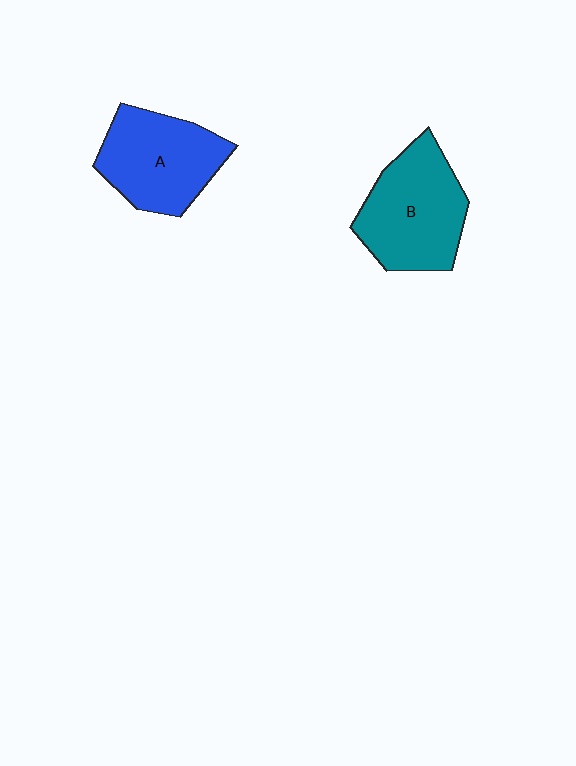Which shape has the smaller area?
Shape A (blue).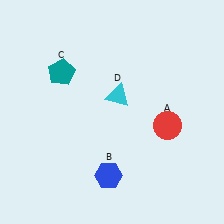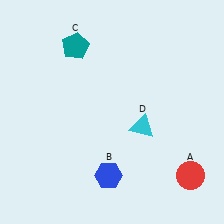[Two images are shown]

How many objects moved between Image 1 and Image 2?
3 objects moved between the two images.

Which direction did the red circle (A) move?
The red circle (A) moved down.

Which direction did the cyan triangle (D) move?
The cyan triangle (D) moved down.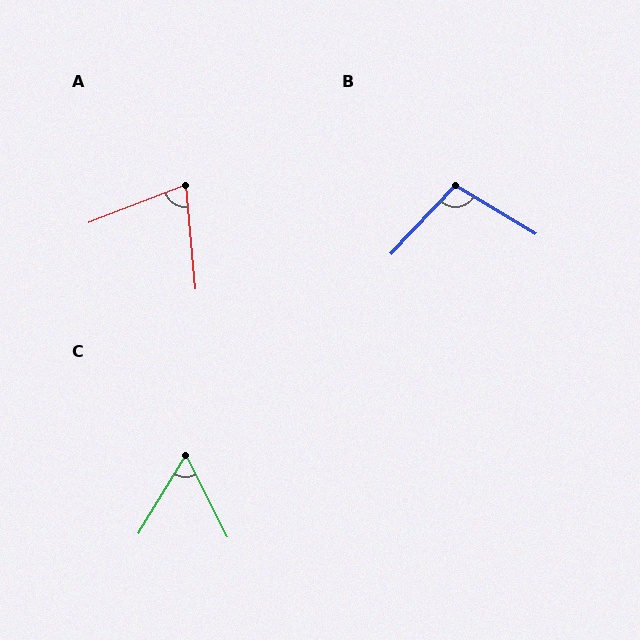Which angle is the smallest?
C, at approximately 58 degrees.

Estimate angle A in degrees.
Approximately 74 degrees.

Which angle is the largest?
B, at approximately 102 degrees.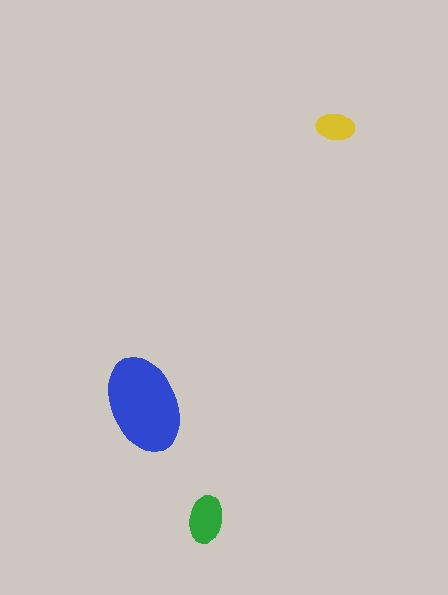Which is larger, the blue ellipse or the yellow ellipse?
The blue one.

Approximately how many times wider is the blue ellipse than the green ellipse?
About 2 times wider.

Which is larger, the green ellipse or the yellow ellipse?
The green one.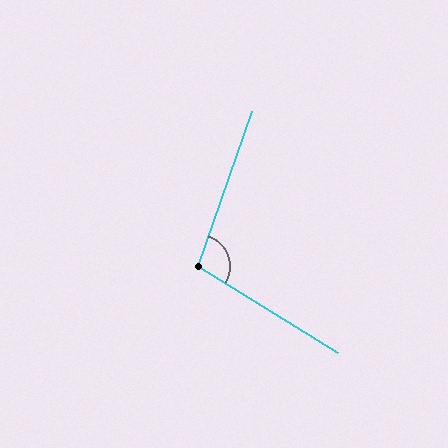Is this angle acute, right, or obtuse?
It is obtuse.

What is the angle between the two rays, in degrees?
Approximately 103 degrees.